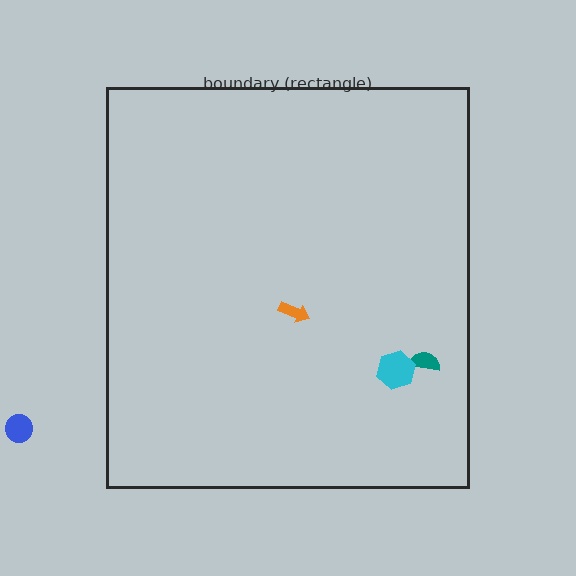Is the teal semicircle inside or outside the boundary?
Inside.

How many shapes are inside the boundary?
3 inside, 1 outside.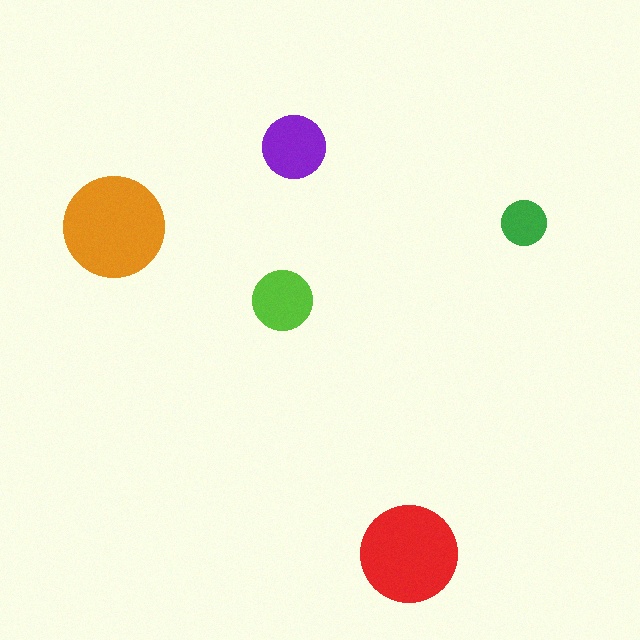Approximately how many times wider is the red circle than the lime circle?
About 1.5 times wider.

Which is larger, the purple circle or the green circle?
The purple one.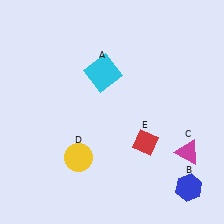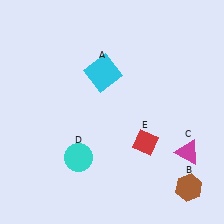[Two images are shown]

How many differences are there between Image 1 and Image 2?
There are 2 differences between the two images.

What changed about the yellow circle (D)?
In Image 1, D is yellow. In Image 2, it changed to cyan.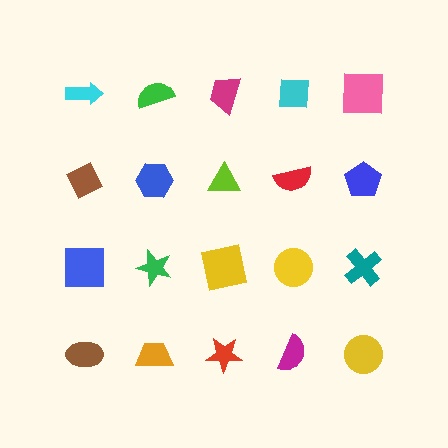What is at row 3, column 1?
A blue square.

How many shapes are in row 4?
5 shapes.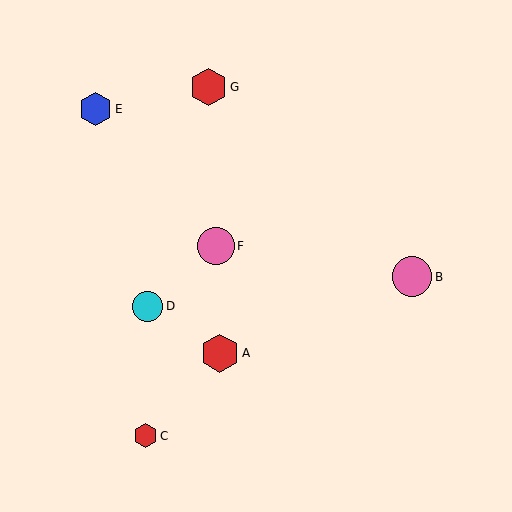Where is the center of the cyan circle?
The center of the cyan circle is at (148, 306).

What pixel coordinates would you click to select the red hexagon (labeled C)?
Click at (145, 436) to select the red hexagon C.